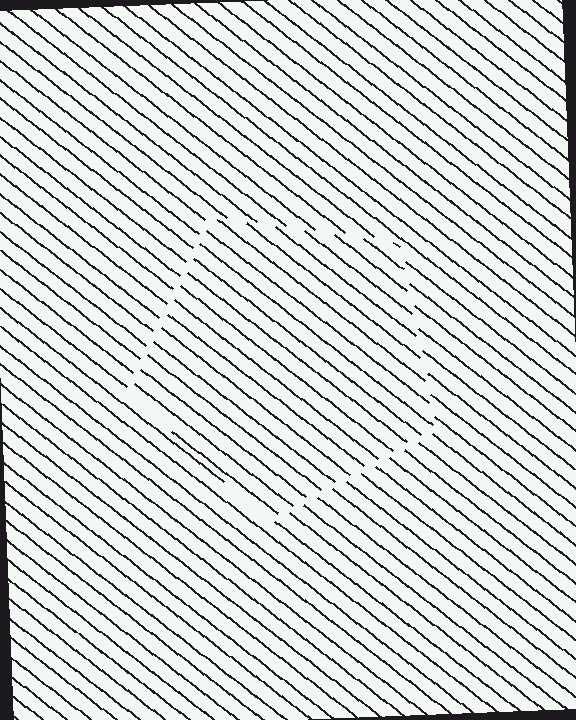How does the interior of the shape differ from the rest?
The interior of the shape contains the same grating, shifted by half a period — the contour is defined by the phase discontinuity where line-ends from the inner and outer gratings abut.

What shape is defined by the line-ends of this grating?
An illusory pentagon. The interior of the shape contains the same grating, shifted by half a period — the contour is defined by the phase discontinuity where line-ends from the inner and outer gratings abut.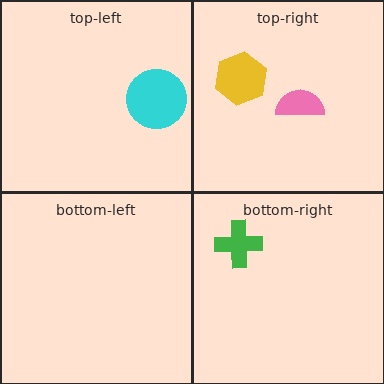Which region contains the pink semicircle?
The top-right region.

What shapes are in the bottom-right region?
The green cross.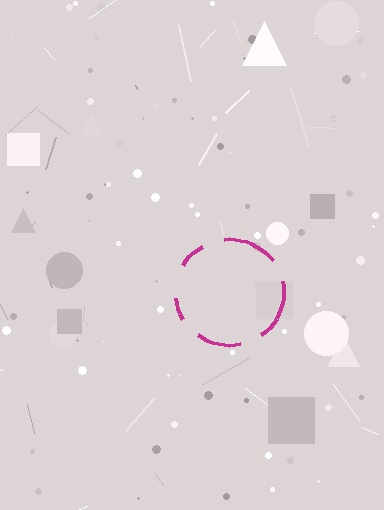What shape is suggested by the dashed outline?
The dashed outline suggests a circle.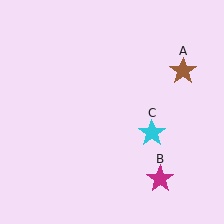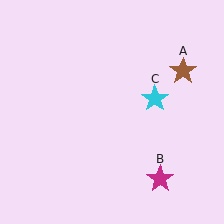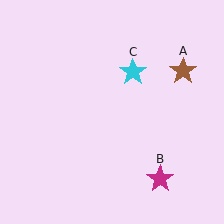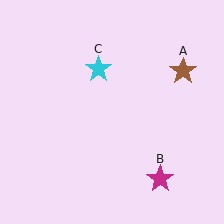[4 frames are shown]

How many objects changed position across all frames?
1 object changed position: cyan star (object C).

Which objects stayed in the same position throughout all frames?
Brown star (object A) and magenta star (object B) remained stationary.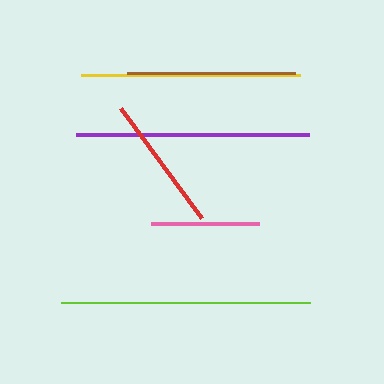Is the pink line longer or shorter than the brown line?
The brown line is longer than the pink line.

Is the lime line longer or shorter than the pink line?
The lime line is longer than the pink line.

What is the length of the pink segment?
The pink segment is approximately 108 pixels long.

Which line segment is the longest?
The lime line is the longest at approximately 250 pixels.